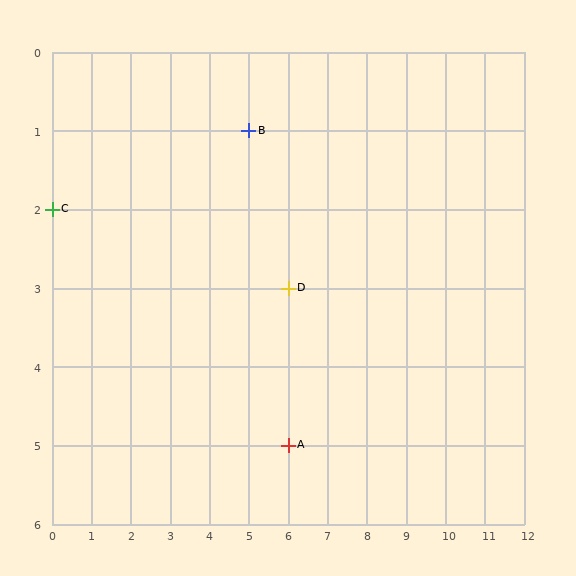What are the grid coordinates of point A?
Point A is at grid coordinates (6, 5).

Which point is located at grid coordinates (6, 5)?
Point A is at (6, 5).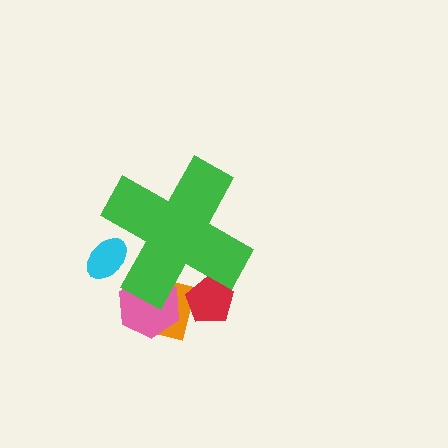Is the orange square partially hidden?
Yes, the orange square is partially hidden behind the green cross.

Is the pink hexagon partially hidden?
Yes, the pink hexagon is partially hidden behind the green cross.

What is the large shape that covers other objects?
A green cross.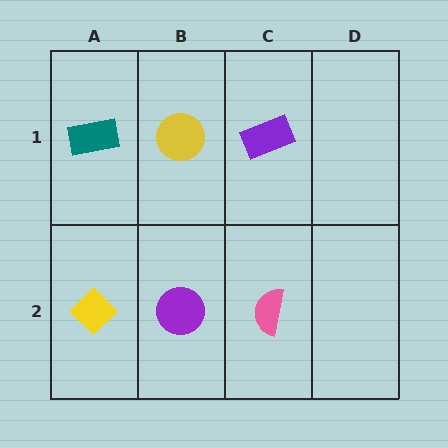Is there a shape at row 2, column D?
No, that cell is empty.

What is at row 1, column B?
A yellow circle.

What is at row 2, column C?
A pink semicircle.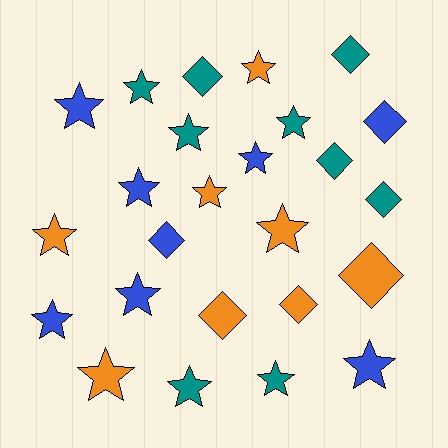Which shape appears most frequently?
Star, with 16 objects.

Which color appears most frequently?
Teal, with 9 objects.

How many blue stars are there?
There are 6 blue stars.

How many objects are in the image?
There are 25 objects.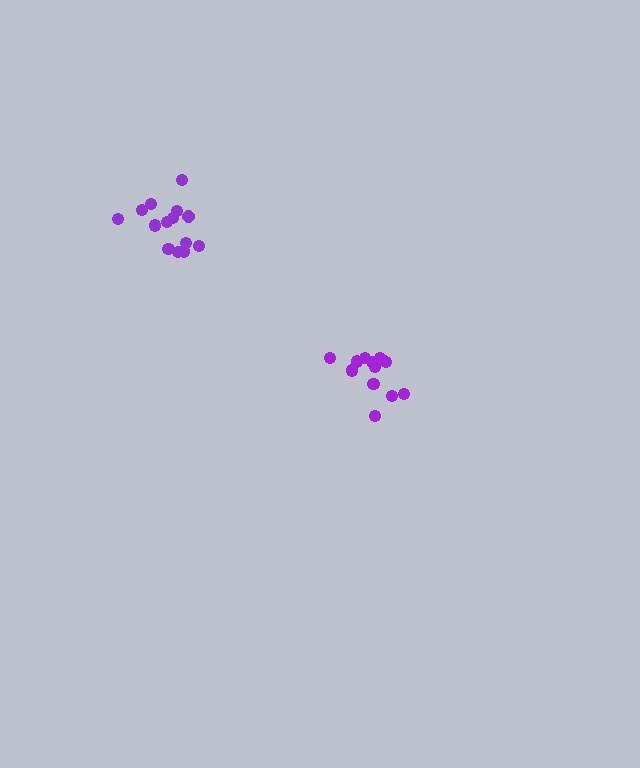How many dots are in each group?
Group 1: 14 dots, Group 2: 15 dots (29 total).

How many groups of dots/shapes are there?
There are 2 groups.